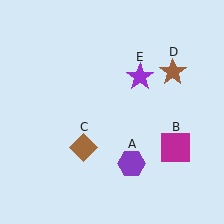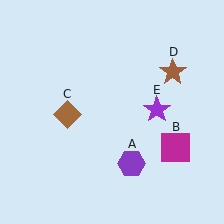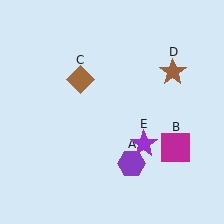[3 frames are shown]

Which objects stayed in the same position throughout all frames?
Purple hexagon (object A) and magenta square (object B) and brown star (object D) remained stationary.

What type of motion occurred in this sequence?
The brown diamond (object C), purple star (object E) rotated clockwise around the center of the scene.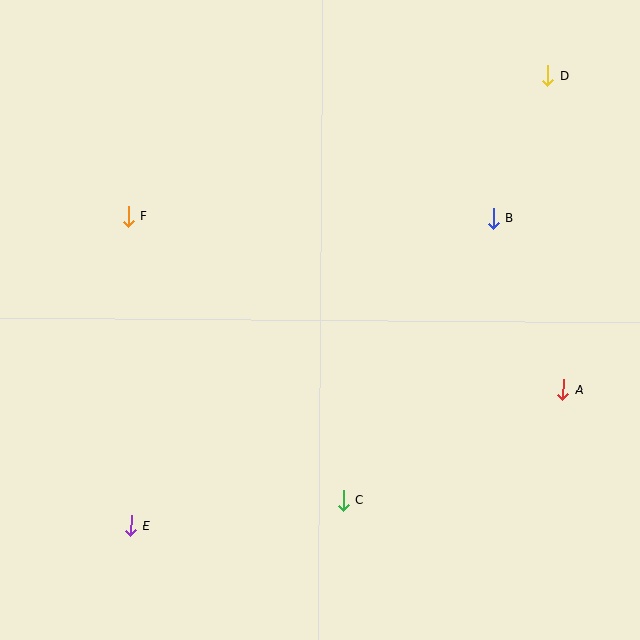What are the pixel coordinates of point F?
Point F is at (128, 216).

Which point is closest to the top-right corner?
Point D is closest to the top-right corner.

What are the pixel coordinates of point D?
Point D is at (548, 75).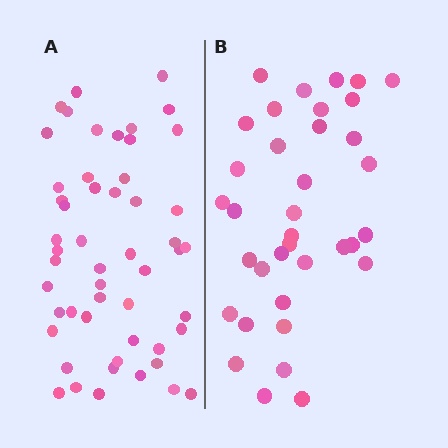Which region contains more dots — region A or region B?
Region A (the left region) has more dots.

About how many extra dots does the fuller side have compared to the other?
Region A has approximately 15 more dots than region B.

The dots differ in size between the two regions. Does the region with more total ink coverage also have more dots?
No. Region B has more total ink coverage because its dots are larger, but region A actually contains more individual dots. Total area can be misleading — the number of items is what matters here.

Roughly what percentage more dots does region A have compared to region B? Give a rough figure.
About 45% more.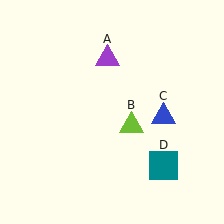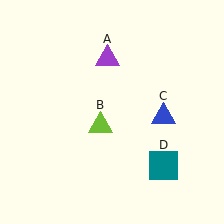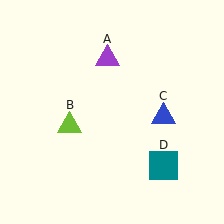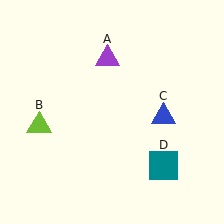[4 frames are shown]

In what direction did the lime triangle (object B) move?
The lime triangle (object B) moved left.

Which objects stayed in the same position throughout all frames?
Purple triangle (object A) and blue triangle (object C) and teal square (object D) remained stationary.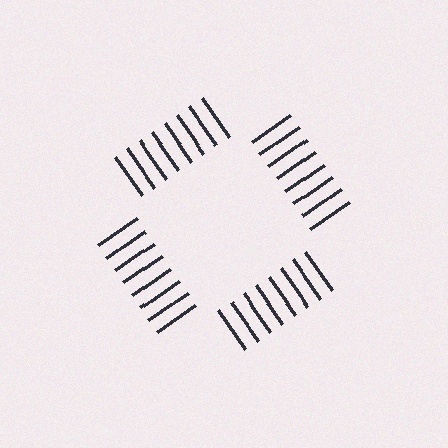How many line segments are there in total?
32 — 8 along each of the 4 edges.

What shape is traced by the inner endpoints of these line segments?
An illusory square — the line segments terminate on its edges but no continuous stroke is drawn.